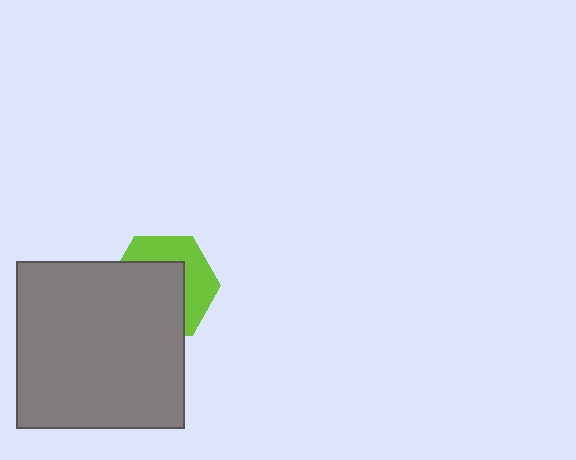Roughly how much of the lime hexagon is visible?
A small part of it is visible (roughly 42%).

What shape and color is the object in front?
The object in front is a gray square.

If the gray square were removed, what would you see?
You would see the complete lime hexagon.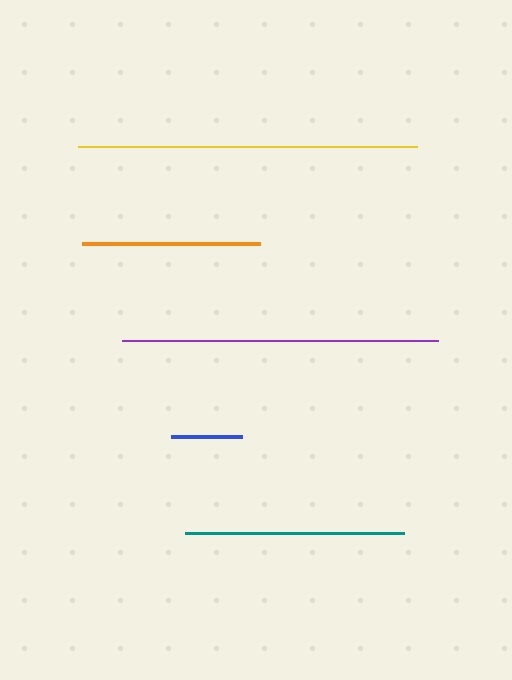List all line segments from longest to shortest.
From longest to shortest: yellow, purple, teal, orange, blue.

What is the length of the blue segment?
The blue segment is approximately 71 pixels long.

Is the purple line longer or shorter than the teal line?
The purple line is longer than the teal line.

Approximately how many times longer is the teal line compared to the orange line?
The teal line is approximately 1.2 times the length of the orange line.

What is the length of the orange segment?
The orange segment is approximately 178 pixels long.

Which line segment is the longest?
The yellow line is the longest at approximately 339 pixels.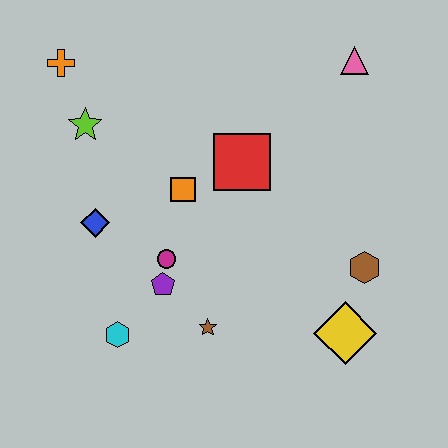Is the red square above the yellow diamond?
Yes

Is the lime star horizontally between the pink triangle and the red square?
No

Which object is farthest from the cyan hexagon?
The pink triangle is farthest from the cyan hexagon.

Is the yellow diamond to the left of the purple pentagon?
No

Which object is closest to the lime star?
The orange cross is closest to the lime star.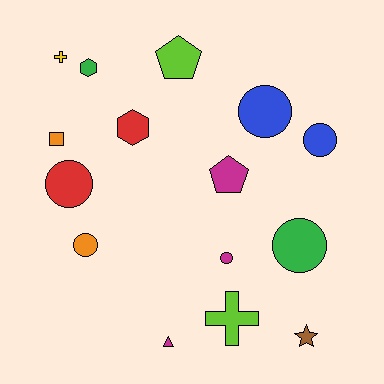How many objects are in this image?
There are 15 objects.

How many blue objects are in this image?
There are 2 blue objects.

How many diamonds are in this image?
There are no diamonds.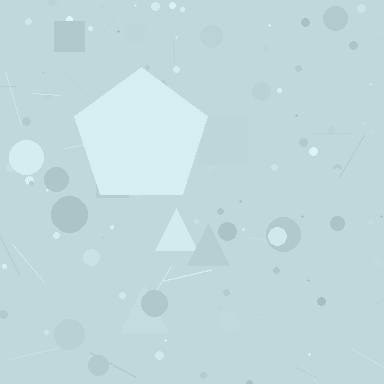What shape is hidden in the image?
A pentagon is hidden in the image.